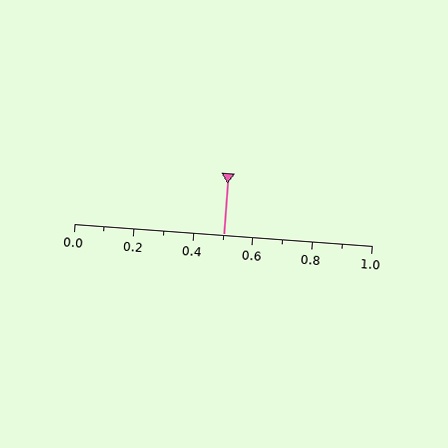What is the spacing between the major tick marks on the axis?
The major ticks are spaced 0.2 apart.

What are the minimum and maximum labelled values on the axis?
The axis runs from 0.0 to 1.0.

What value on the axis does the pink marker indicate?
The marker indicates approximately 0.5.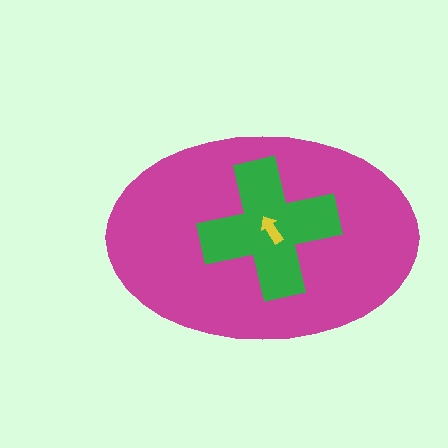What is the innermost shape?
The yellow arrow.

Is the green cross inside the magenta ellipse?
Yes.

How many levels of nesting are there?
3.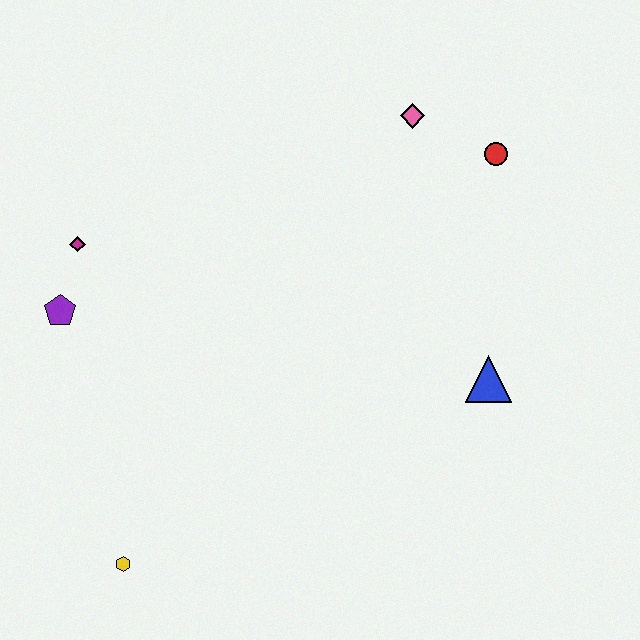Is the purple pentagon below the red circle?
Yes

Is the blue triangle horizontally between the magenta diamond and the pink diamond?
No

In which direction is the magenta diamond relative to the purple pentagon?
The magenta diamond is above the purple pentagon.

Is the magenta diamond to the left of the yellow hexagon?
Yes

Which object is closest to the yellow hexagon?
The purple pentagon is closest to the yellow hexagon.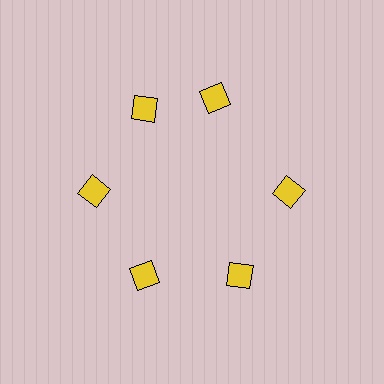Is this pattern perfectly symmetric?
No. The 6 yellow diamonds are arranged in a ring, but one element near the 1 o'clock position is rotated out of alignment along the ring, breaking the 6-fold rotational symmetry.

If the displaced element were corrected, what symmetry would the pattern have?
It would have 6-fold rotational symmetry — the pattern would map onto itself every 60 degrees.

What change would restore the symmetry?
The symmetry would be restored by rotating it back into even spacing with its neighbors so that all 6 diamonds sit at equal angles and equal distance from the center.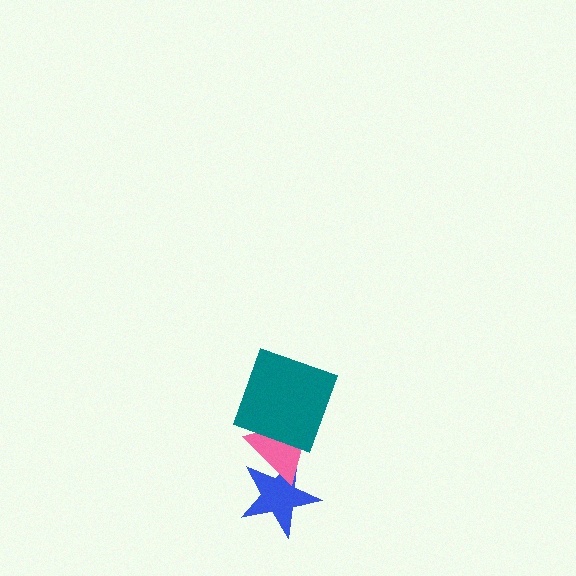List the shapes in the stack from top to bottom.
From top to bottom: the teal square, the pink triangle, the blue star.